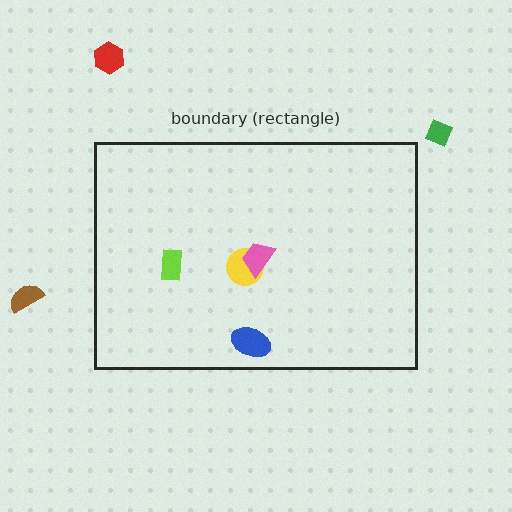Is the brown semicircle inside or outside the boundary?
Outside.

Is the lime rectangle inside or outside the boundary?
Inside.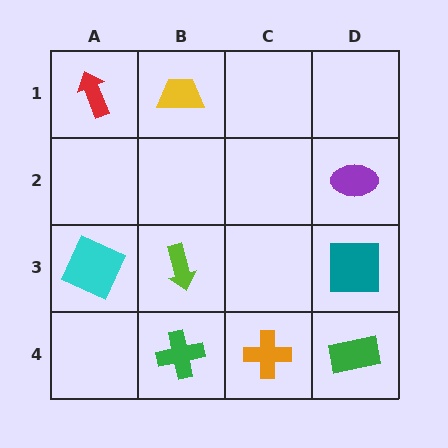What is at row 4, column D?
A green rectangle.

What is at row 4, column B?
A green cross.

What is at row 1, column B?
A yellow trapezoid.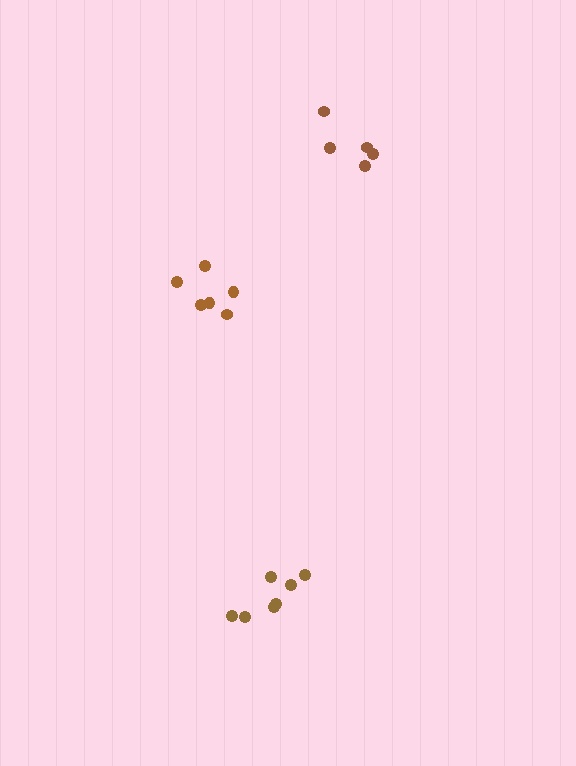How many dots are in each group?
Group 1: 5 dots, Group 2: 7 dots, Group 3: 6 dots (18 total).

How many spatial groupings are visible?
There are 3 spatial groupings.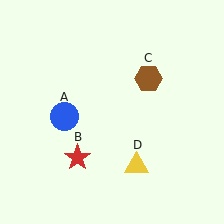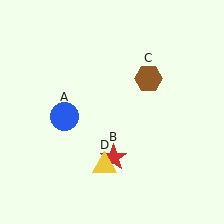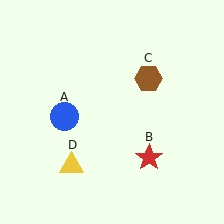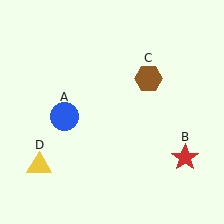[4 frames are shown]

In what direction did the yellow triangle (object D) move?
The yellow triangle (object D) moved left.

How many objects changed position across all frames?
2 objects changed position: red star (object B), yellow triangle (object D).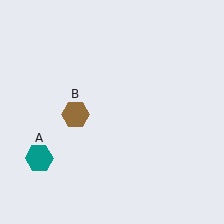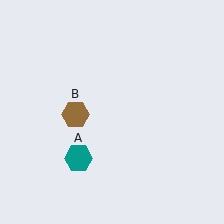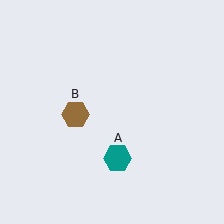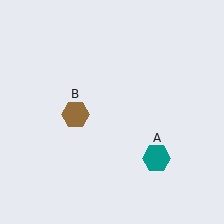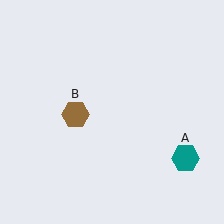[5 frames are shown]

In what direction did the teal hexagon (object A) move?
The teal hexagon (object A) moved right.